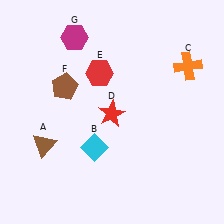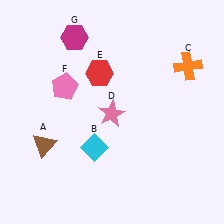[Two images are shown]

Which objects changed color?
D changed from red to pink. F changed from brown to pink.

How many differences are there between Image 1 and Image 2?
There are 2 differences between the two images.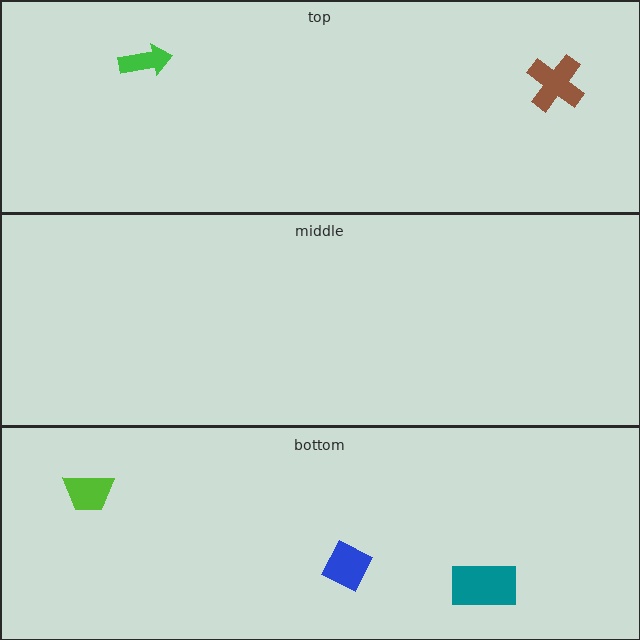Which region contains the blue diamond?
The bottom region.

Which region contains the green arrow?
The top region.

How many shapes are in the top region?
2.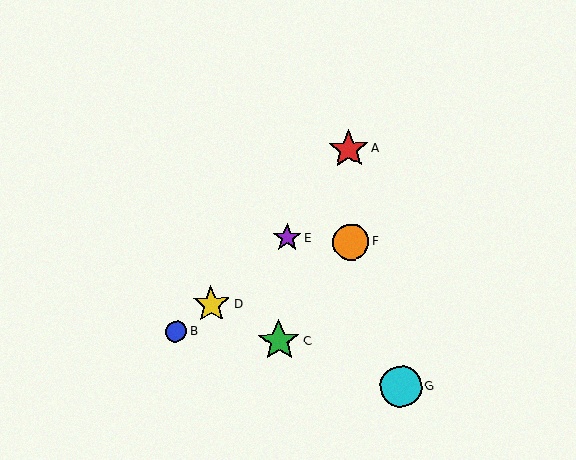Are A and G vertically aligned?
No, A is at x≈349 and G is at x≈401.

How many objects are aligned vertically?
2 objects (A, F) are aligned vertically.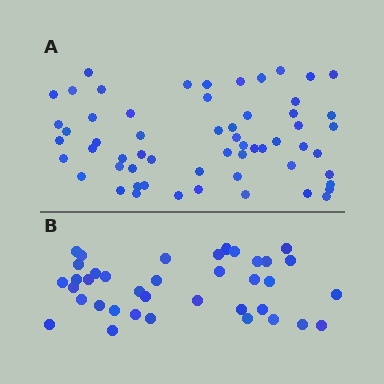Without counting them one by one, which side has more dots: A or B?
Region A (the top region) has more dots.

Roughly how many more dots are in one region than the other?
Region A has approximately 20 more dots than region B.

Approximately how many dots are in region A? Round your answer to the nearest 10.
About 60 dots. (The exact count is 59, which rounds to 60.)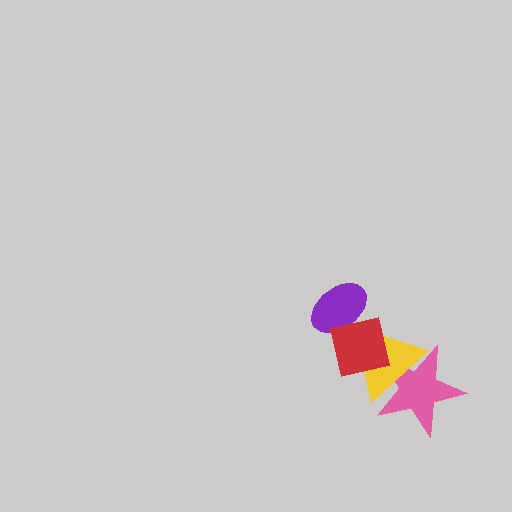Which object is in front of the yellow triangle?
The red square is in front of the yellow triangle.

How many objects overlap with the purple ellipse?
1 object overlaps with the purple ellipse.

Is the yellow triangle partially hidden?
Yes, it is partially covered by another shape.